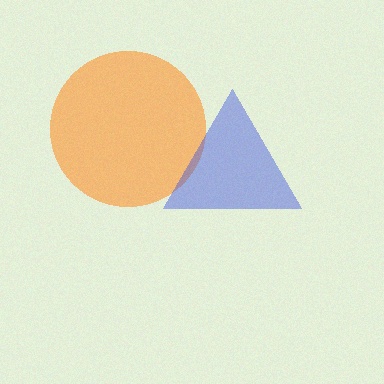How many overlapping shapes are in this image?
There are 2 overlapping shapes in the image.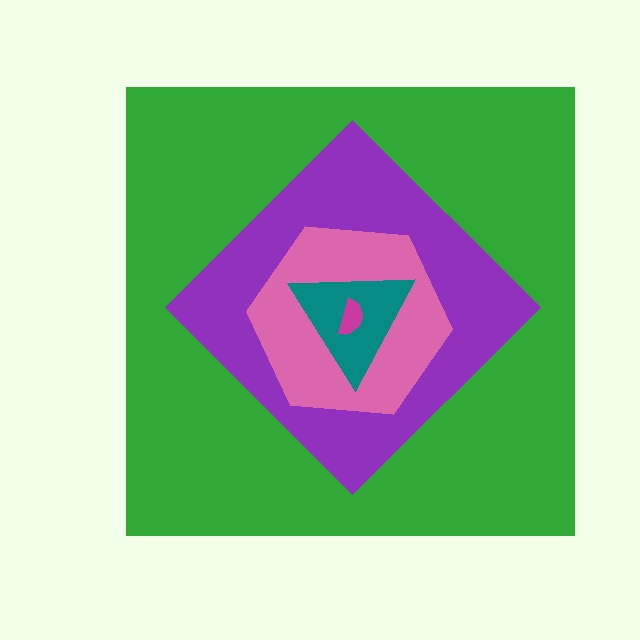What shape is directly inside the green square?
The purple diamond.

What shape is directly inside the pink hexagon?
The teal triangle.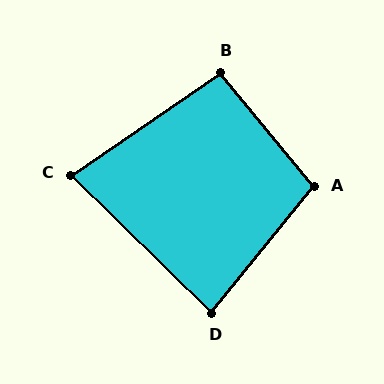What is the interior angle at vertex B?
Approximately 95 degrees (obtuse).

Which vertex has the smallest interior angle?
C, at approximately 79 degrees.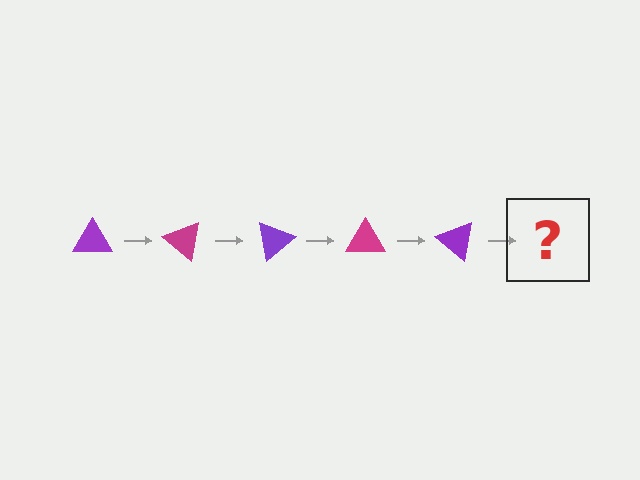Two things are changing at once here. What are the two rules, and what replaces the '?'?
The two rules are that it rotates 40 degrees each step and the color cycles through purple and magenta. The '?' should be a magenta triangle, rotated 200 degrees from the start.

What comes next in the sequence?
The next element should be a magenta triangle, rotated 200 degrees from the start.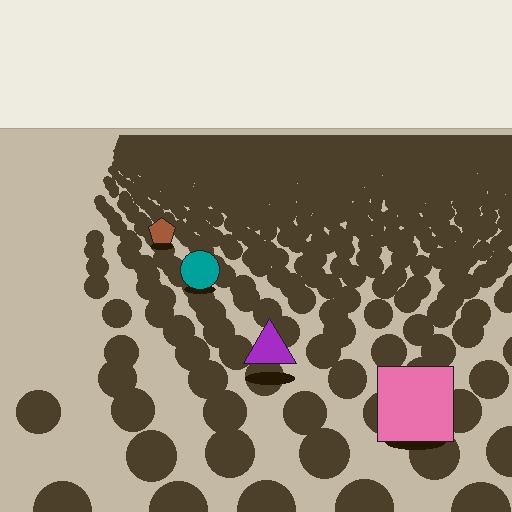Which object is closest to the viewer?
The pink square is closest. The texture marks near it are larger and more spread out.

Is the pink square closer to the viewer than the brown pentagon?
Yes. The pink square is closer — you can tell from the texture gradient: the ground texture is coarser near it.